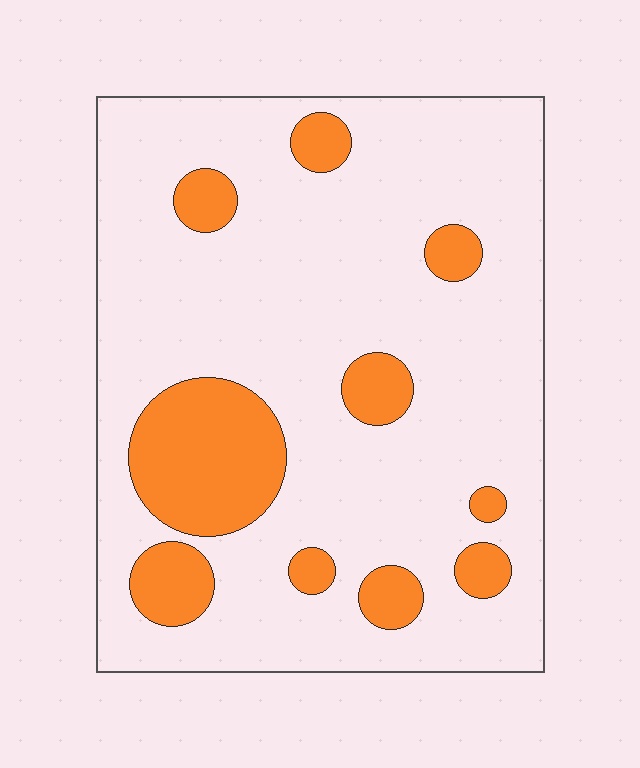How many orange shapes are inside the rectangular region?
10.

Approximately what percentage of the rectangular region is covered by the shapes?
Approximately 20%.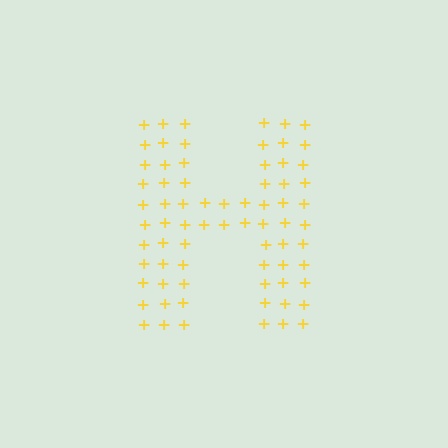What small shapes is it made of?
It is made of small plus signs.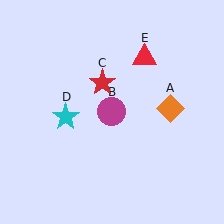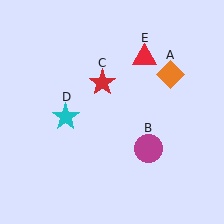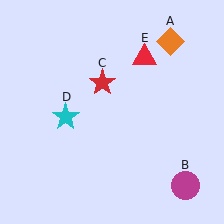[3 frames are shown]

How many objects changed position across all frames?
2 objects changed position: orange diamond (object A), magenta circle (object B).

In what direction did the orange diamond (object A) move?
The orange diamond (object A) moved up.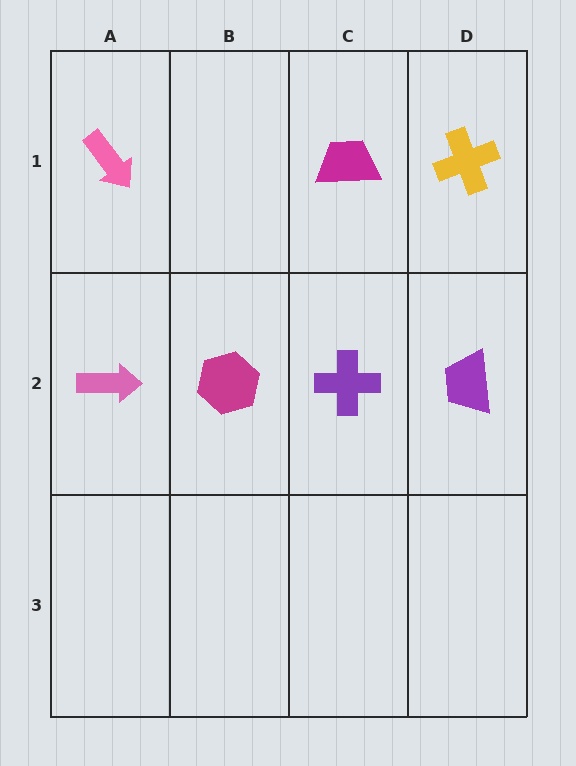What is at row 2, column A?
A pink arrow.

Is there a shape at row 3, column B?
No, that cell is empty.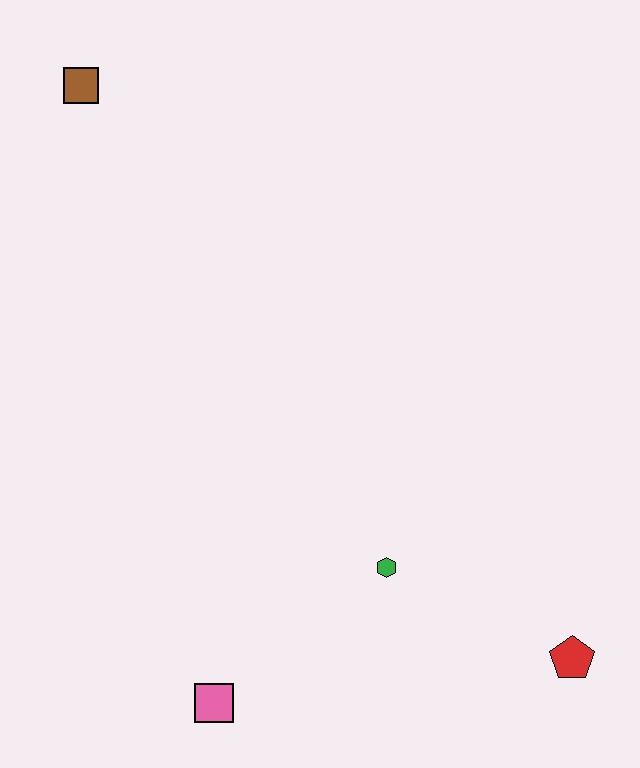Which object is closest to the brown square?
The green hexagon is closest to the brown square.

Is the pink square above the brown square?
No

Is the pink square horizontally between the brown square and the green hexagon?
Yes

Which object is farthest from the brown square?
The red pentagon is farthest from the brown square.